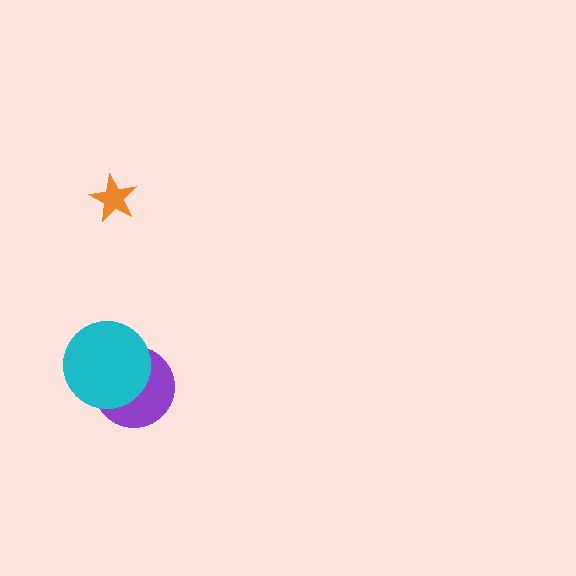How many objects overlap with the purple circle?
1 object overlaps with the purple circle.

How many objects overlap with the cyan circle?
1 object overlaps with the cyan circle.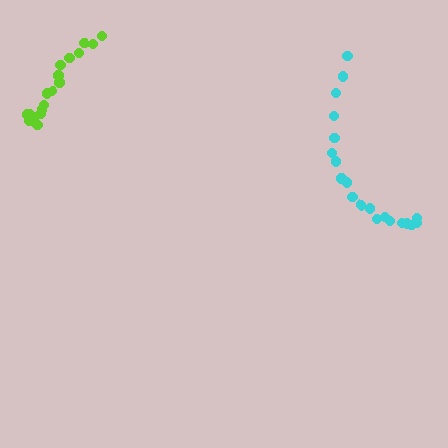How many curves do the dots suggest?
There are 2 distinct paths.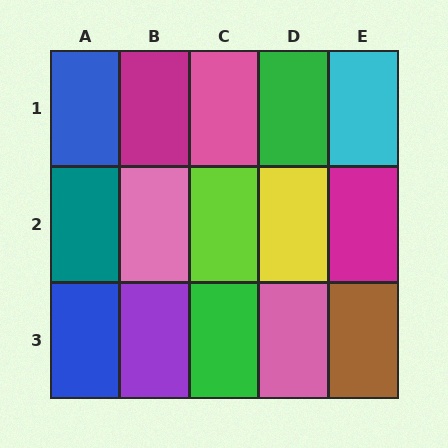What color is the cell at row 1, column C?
Pink.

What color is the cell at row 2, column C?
Lime.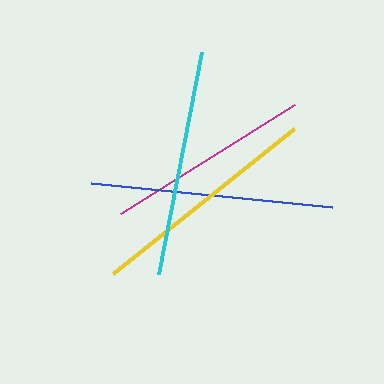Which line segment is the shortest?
The magenta line is the shortest at approximately 205 pixels.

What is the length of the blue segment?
The blue segment is approximately 241 pixels long.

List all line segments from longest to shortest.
From longest to shortest: blue, yellow, cyan, magenta.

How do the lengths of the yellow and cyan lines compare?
The yellow and cyan lines are approximately the same length.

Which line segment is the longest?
The blue line is the longest at approximately 241 pixels.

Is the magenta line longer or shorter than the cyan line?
The cyan line is longer than the magenta line.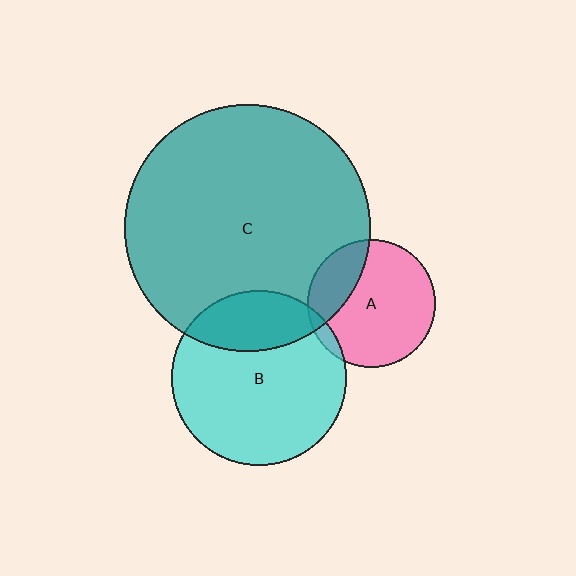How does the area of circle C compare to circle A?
Approximately 3.7 times.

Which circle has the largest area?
Circle C (teal).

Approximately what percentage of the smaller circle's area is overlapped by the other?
Approximately 5%.